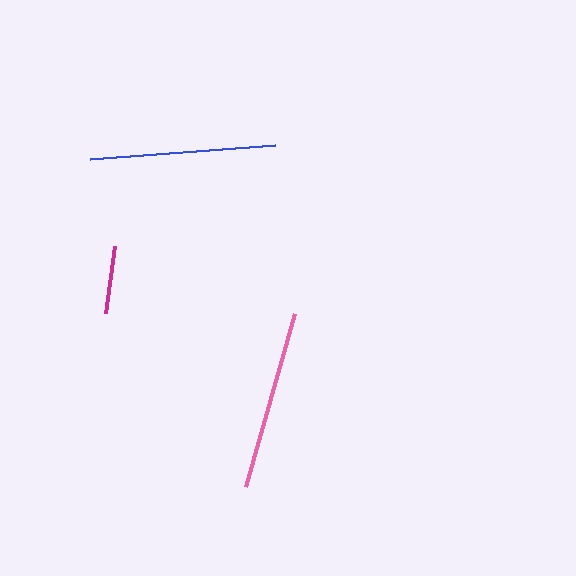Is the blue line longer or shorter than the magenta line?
The blue line is longer than the magenta line.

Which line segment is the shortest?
The magenta line is the shortest at approximately 68 pixels.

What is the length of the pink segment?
The pink segment is approximately 180 pixels long.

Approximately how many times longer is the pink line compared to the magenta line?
The pink line is approximately 2.7 times the length of the magenta line.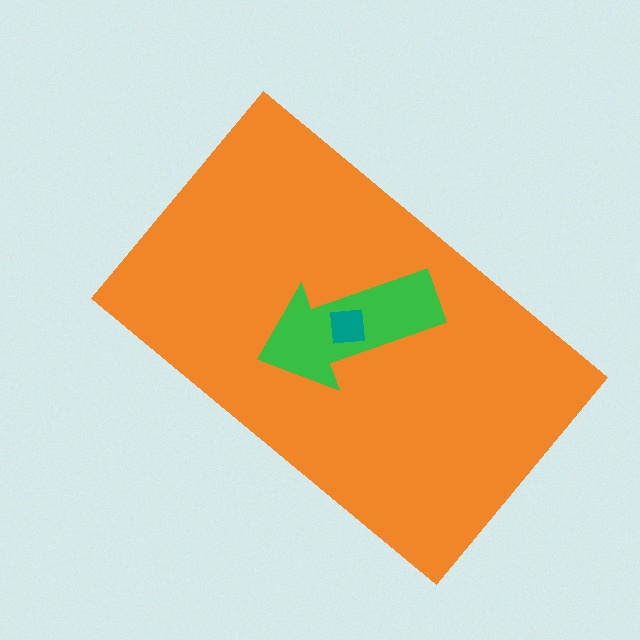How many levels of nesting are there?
3.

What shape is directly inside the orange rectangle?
The green arrow.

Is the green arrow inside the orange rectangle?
Yes.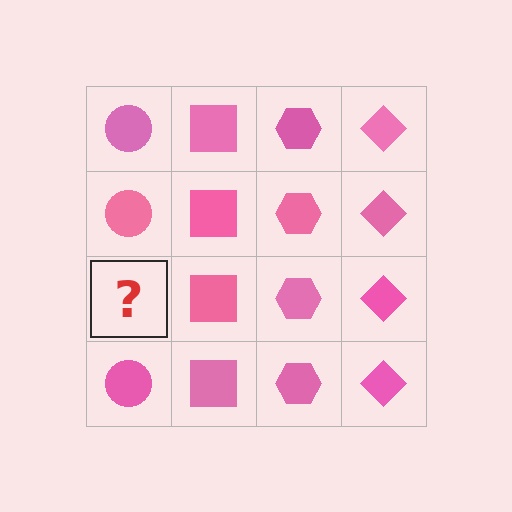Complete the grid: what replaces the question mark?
The question mark should be replaced with a pink circle.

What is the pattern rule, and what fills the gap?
The rule is that each column has a consistent shape. The gap should be filled with a pink circle.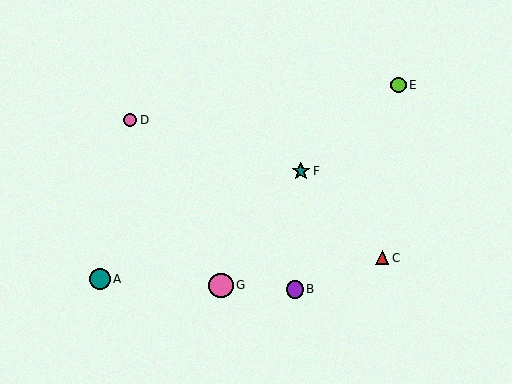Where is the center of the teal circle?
The center of the teal circle is at (100, 279).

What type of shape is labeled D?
Shape D is a pink circle.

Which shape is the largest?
The pink circle (labeled G) is the largest.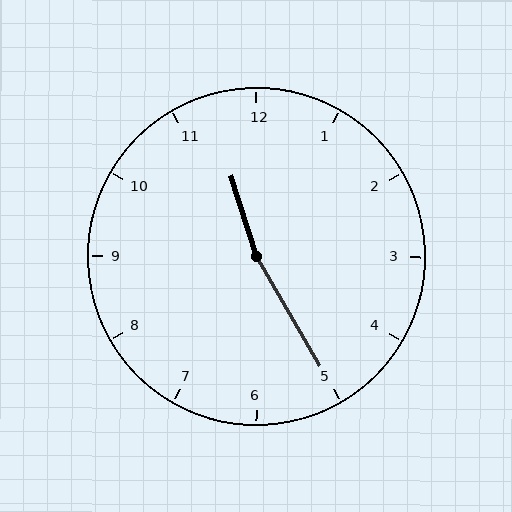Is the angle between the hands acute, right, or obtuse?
It is obtuse.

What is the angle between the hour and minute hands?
Approximately 168 degrees.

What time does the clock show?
11:25.